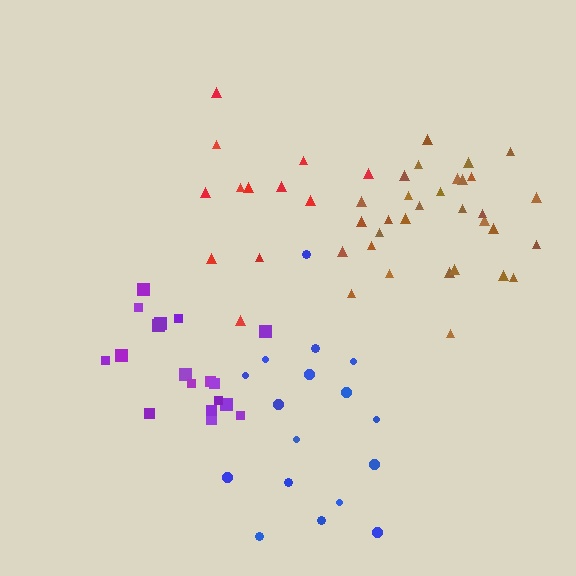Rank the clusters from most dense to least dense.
purple, brown, red, blue.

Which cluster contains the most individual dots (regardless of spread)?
Brown (31).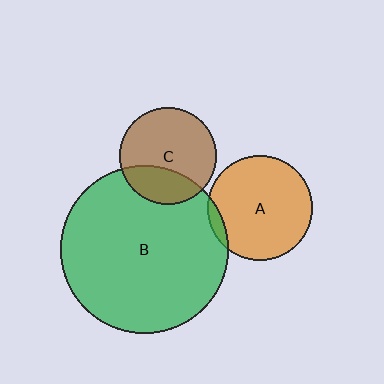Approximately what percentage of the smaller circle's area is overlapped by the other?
Approximately 5%.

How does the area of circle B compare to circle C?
Approximately 3.0 times.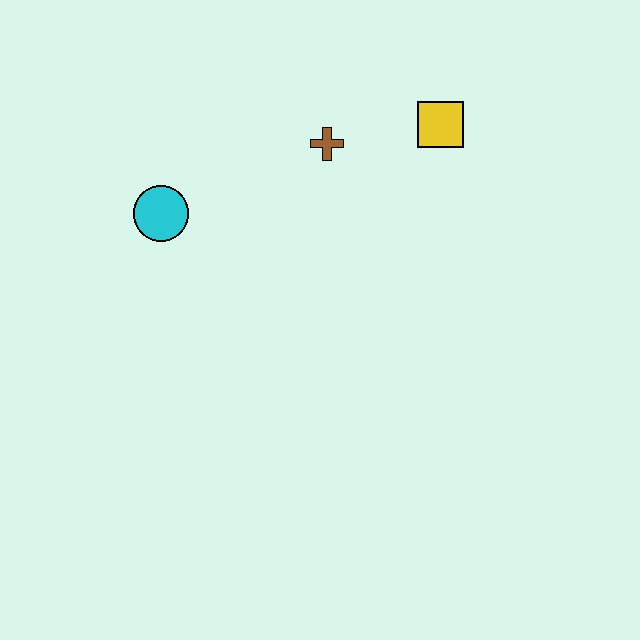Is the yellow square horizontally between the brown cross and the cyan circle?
No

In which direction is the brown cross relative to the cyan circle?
The brown cross is to the right of the cyan circle.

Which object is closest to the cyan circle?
The brown cross is closest to the cyan circle.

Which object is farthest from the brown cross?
The cyan circle is farthest from the brown cross.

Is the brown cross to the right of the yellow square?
No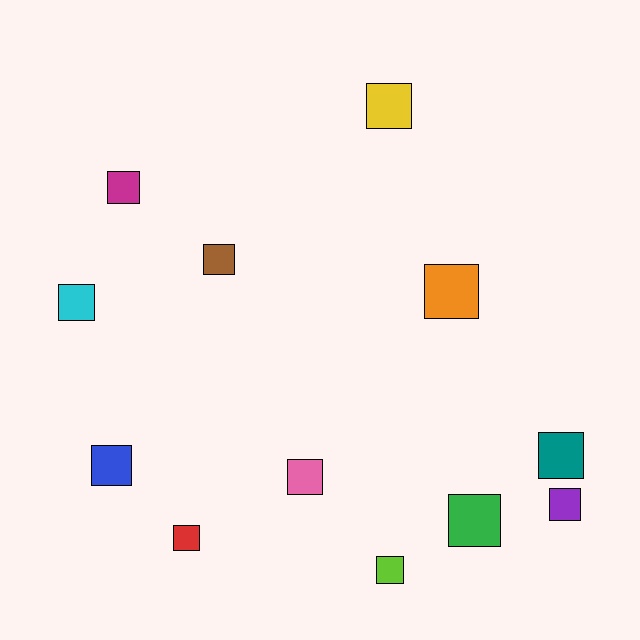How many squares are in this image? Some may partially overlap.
There are 12 squares.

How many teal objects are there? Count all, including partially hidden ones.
There is 1 teal object.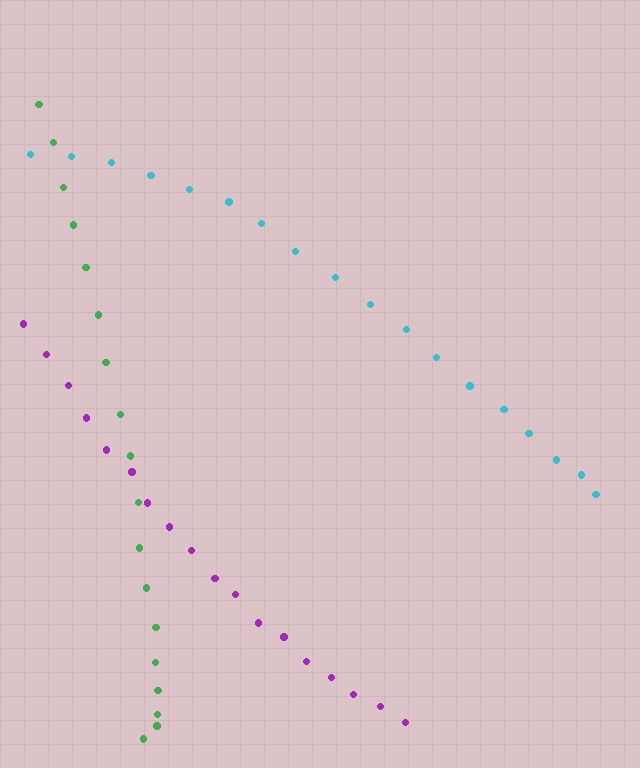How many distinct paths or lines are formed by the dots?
There are 3 distinct paths.